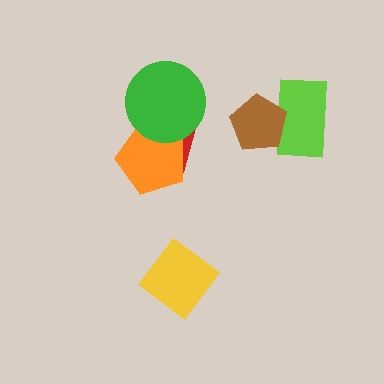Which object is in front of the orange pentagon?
The green circle is in front of the orange pentagon.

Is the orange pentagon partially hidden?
Yes, it is partially covered by another shape.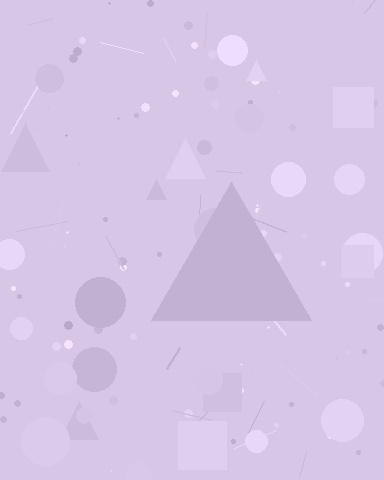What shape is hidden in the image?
A triangle is hidden in the image.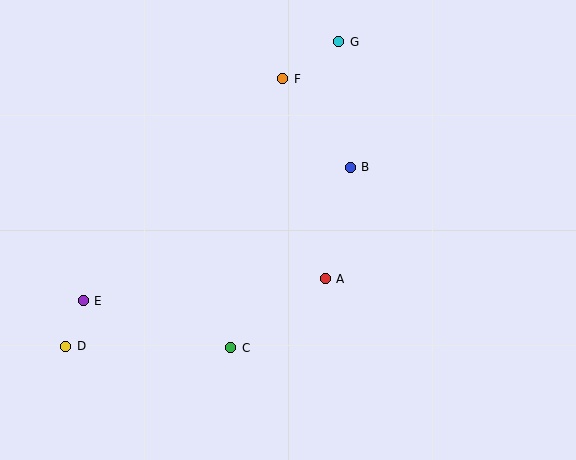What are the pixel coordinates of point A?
Point A is at (325, 279).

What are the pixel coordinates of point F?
Point F is at (283, 79).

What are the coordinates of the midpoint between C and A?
The midpoint between C and A is at (278, 313).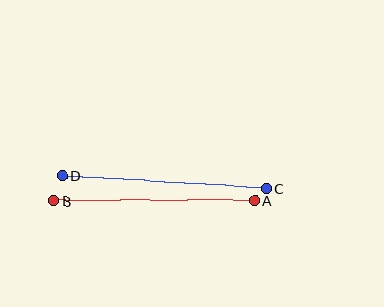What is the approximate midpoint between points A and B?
The midpoint is at approximately (155, 201) pixels.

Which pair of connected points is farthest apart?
Points C and D are farthest apart.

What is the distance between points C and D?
The distance is approximately 204 pixels.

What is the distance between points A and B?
The distance is approximately 200 pixels.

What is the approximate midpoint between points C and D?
The midpoint is at approximately (164, 182) pixels.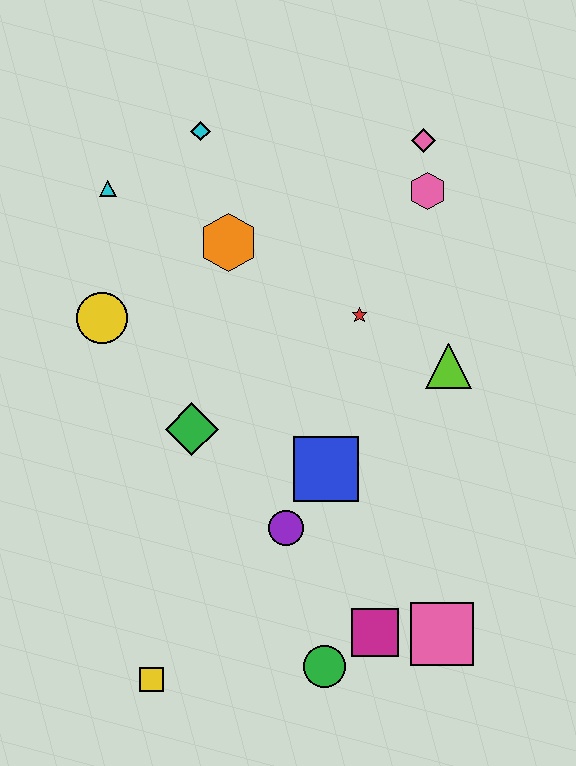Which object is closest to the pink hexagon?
The pink diamond is closest to the pink hexagon.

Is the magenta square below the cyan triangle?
Yes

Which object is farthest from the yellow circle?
The pink square is farthest from the yellow circle.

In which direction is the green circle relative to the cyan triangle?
The green circle is below the cyan triangle.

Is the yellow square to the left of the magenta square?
Yes